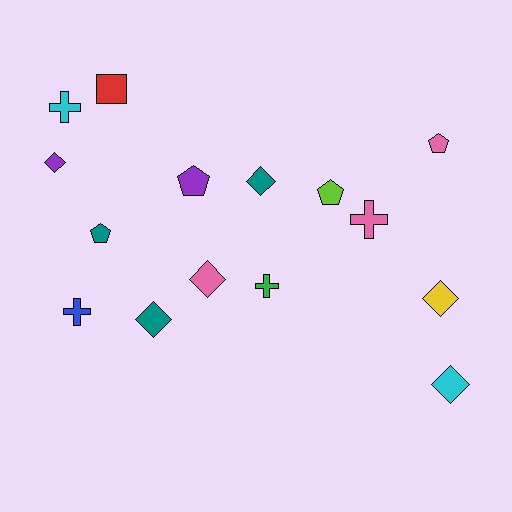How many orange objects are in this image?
There are no orange objects.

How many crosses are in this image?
There are 4 crosses.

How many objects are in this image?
There are 15 objects.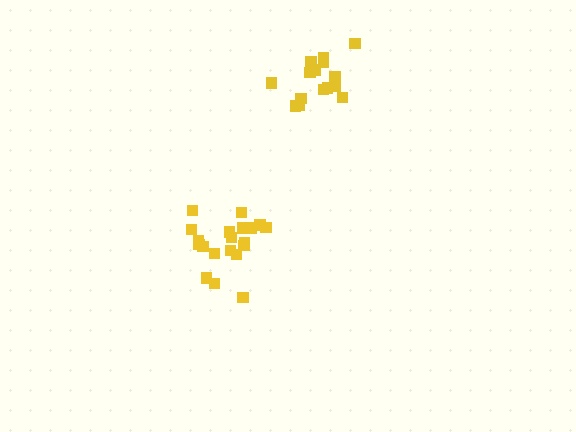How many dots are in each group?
Group 1: 15 dots, Group 2: 20 dots (35 total).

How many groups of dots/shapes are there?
There are 2 groups.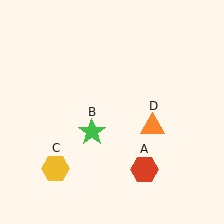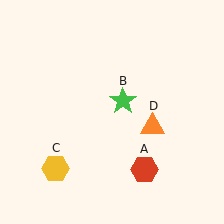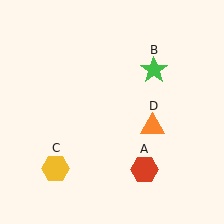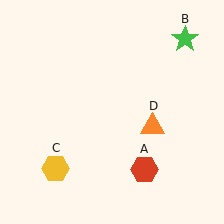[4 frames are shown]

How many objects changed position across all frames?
1 object changed position: green star (object B).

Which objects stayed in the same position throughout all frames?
Red hexagon (object A) and yellow hexagon (object C) and orange triangle (object D) remained stationary.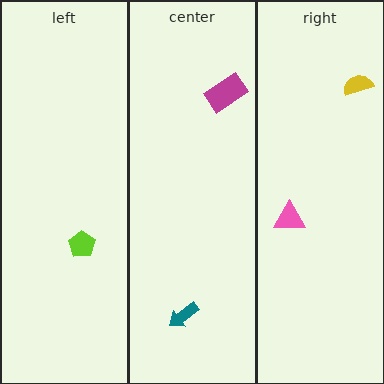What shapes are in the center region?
The magenta rectangle, the teal arrow.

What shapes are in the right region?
The yellow semicircle, the pink triangle.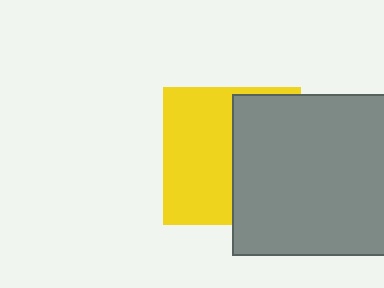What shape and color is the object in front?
The object in front is a gray rectangle.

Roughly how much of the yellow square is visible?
About half of it is visible (roughly 51%).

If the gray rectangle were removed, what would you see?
You would see the complete yellow square.